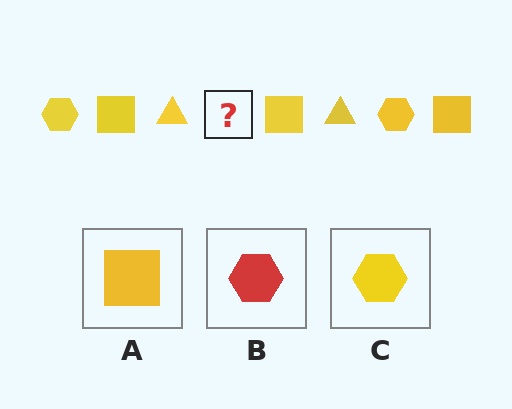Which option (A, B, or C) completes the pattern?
C.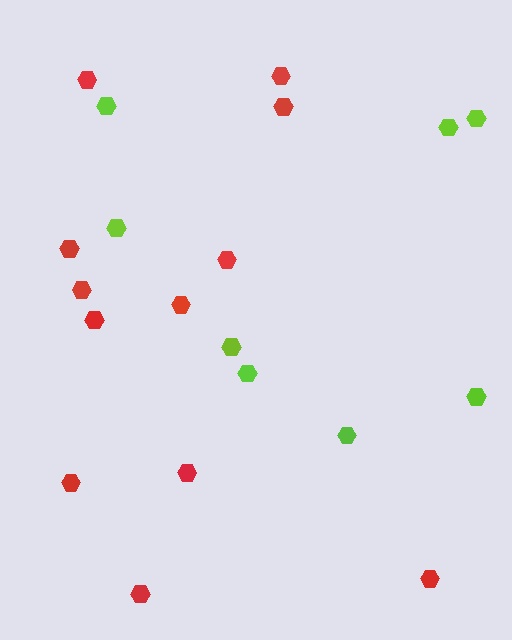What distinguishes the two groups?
There are 2 groups: one group of lime hexagons (8) and one group of red hexagons (12).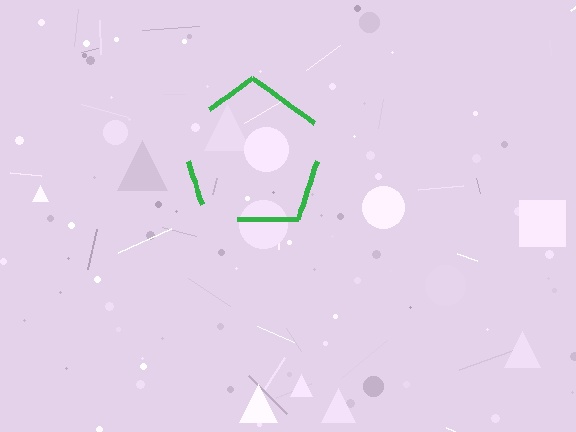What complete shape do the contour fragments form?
The contour fragments form a pentagon.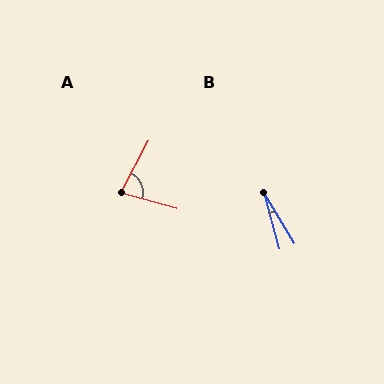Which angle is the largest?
A, at approximately 78 degrees.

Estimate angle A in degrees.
Approximately 78 degrees.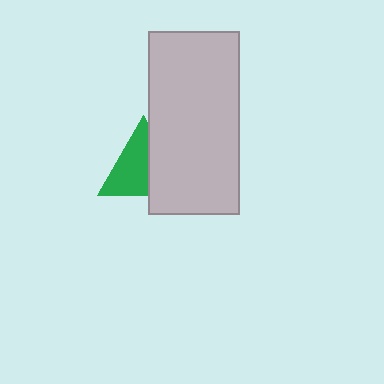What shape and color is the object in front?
The object in front is a light gray rectangle.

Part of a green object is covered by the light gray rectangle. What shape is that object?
It is a triangle.